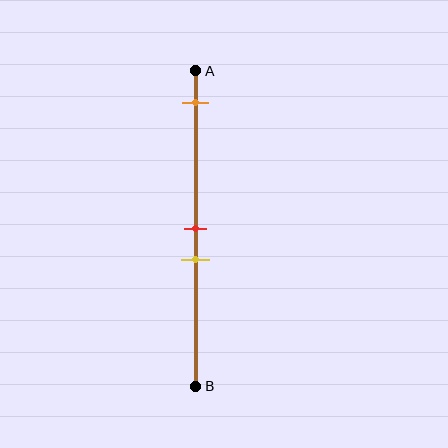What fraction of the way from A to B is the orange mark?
The orange mark is approximately 10% (0.1) of the way from A to B.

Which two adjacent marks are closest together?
The red and yellow marks are the closest adjacent pair.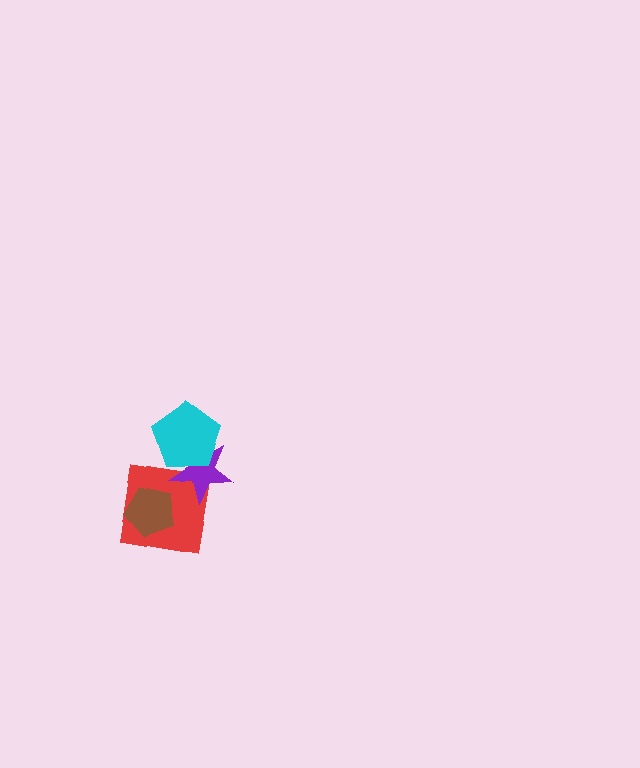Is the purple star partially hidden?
Yes, it is partially covered by another shape.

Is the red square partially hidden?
Yes, it is partially covered by another shape.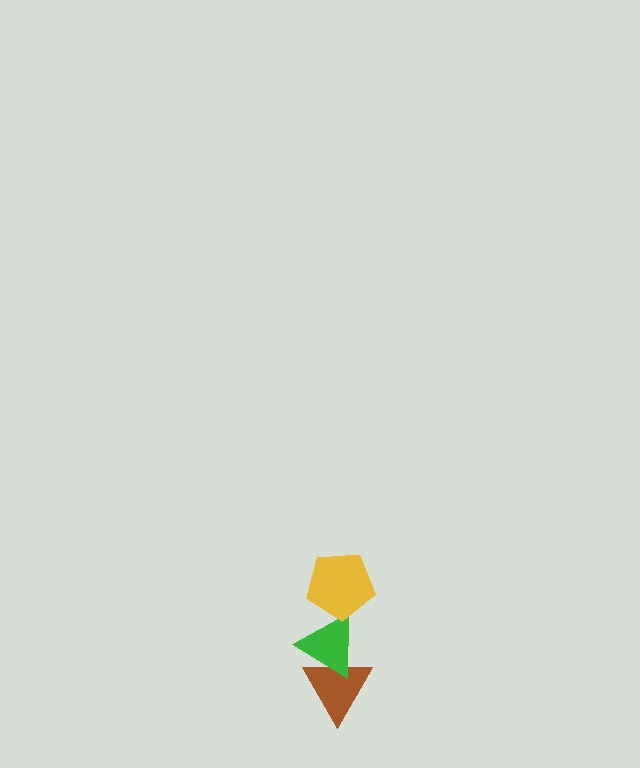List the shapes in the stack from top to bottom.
From top to bottom: the yellow pentagon, the green triangle, the brown triangle.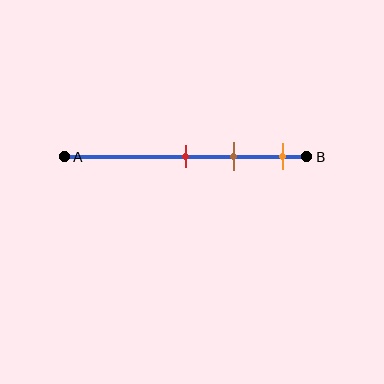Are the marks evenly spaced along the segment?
Yes, the marks are approximately evenly spaced.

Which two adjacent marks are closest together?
The red and brown marks are the closest adjacent pair.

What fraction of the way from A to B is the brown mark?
The brown mark is approximately 70% (0.7) of the way from A to B.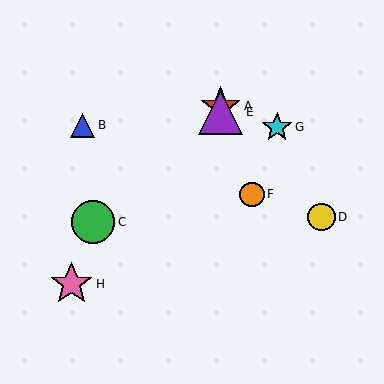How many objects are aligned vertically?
2 objects (A, E) are aligned vertically.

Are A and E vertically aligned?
Yes, both are at x≈221.